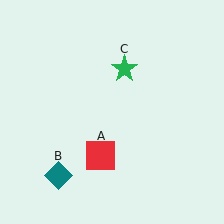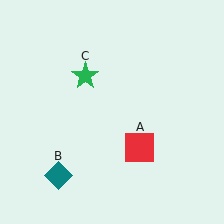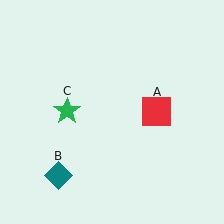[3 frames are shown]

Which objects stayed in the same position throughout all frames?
Teal diamond (object B) remained stationary.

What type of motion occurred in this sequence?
The red square (object A), green star (object C) rotated counterclockwise around the center of the scene.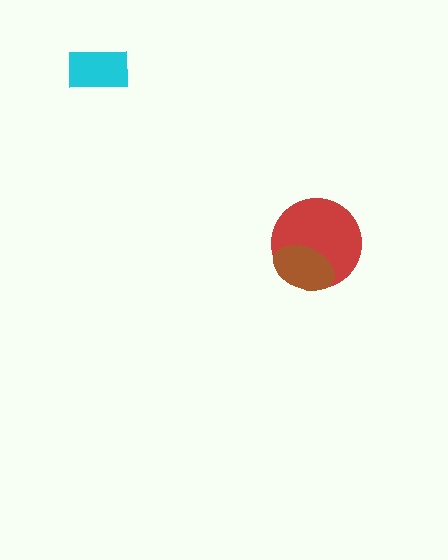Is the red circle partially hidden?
Yes, it is partially covered by another shape.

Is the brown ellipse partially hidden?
No, no other shape covers it.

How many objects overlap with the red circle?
1 object overlaps with the red circle.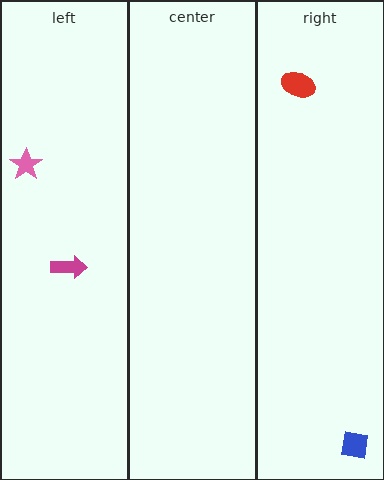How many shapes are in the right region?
2.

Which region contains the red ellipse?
The right region.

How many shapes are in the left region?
2.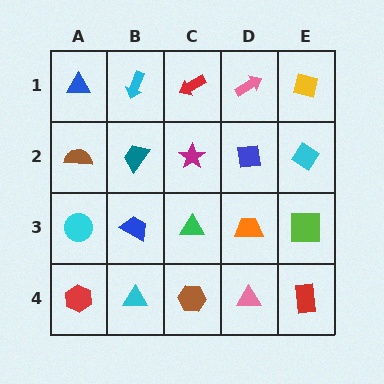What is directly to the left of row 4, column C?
A cyan triangle.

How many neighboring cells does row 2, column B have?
4.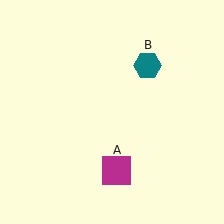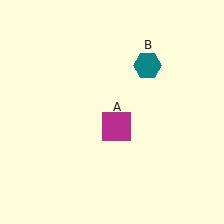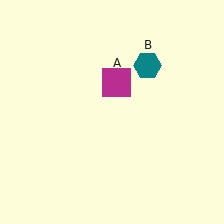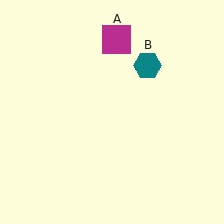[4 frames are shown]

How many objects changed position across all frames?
1 object changed position: magenta square (object A).